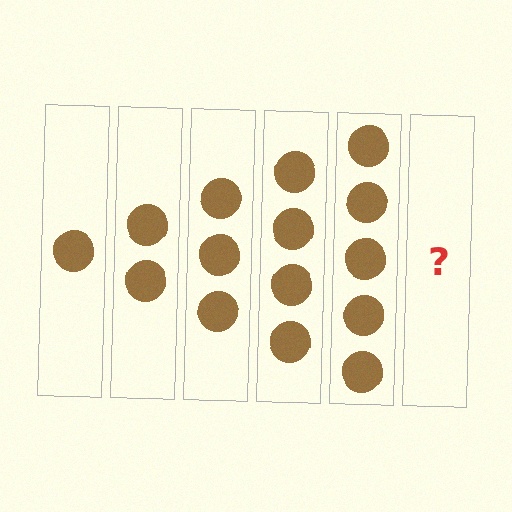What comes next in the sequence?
The next element should be 6 circles.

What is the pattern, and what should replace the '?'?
The pattern is that each step adds one more circle. The '?' should be 6 circles.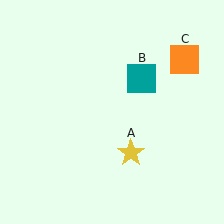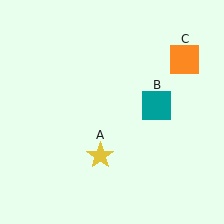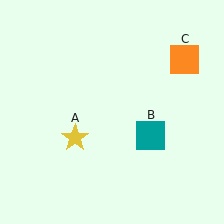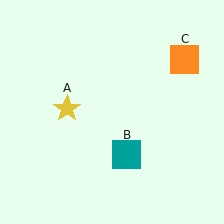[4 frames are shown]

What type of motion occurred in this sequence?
The yellow star (object A), teal square (object B) rotated clockwise around the center of the scene.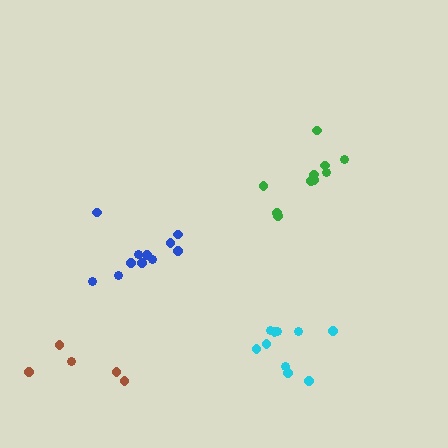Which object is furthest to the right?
The cyan cluster is rightmost.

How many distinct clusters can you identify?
There are 4 distinct clusters.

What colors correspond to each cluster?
The clusters are colored: blue, cyan, green, brown.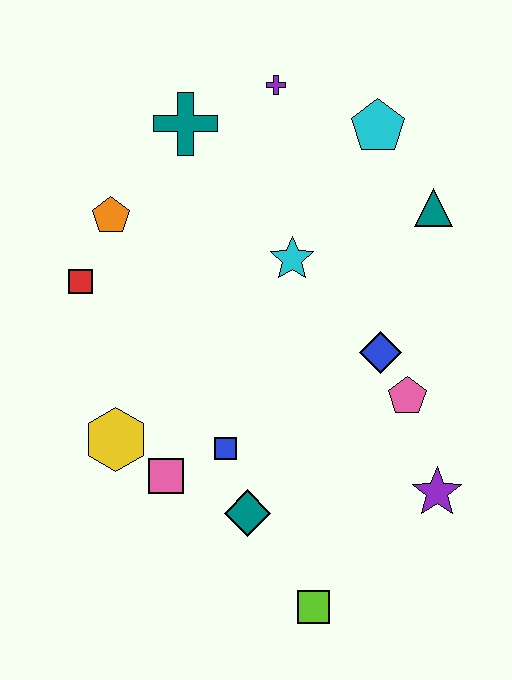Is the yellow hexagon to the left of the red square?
No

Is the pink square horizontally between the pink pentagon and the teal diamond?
No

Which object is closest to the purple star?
The pink pentagon is closest to the purple star.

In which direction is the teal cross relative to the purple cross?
The teal cross is to the left of the purple cross.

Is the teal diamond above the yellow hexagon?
No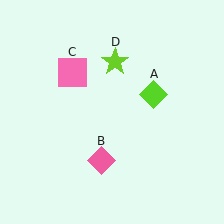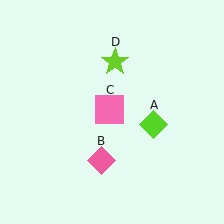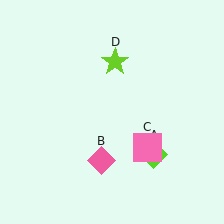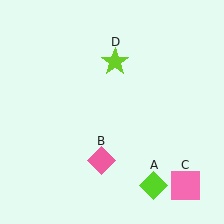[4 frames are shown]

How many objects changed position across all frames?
2 objects changed position: lime diamond (object A), pink square (object C).